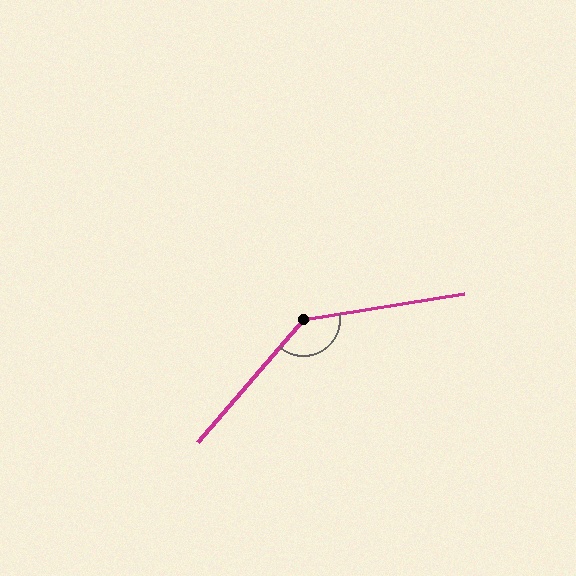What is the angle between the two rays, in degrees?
Approximately 140 degrees.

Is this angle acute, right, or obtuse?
It is obtuse.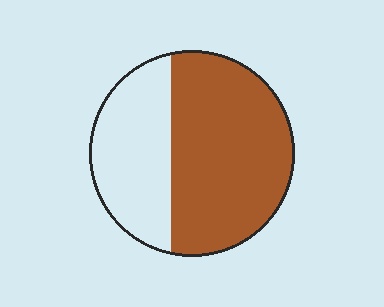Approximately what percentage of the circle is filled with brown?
Approximately 65%.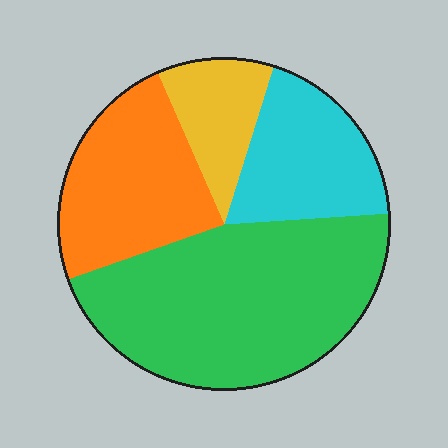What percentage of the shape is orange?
Orange covers about 25% of the shape.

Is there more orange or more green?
Green.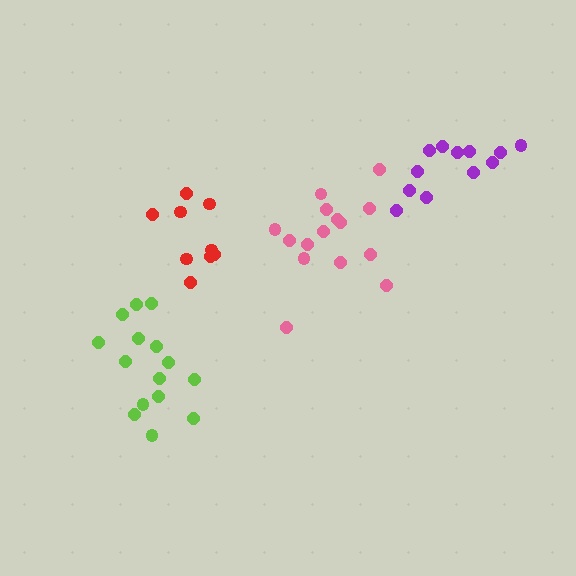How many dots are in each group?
Group 1: 15 dots, Group 2: 12 dots, Group 3: 15 dots, Group 4: 9 dots (51 total).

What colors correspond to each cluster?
The clusters are colored: lime, purple, pink, red.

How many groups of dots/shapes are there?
There are 4 groups.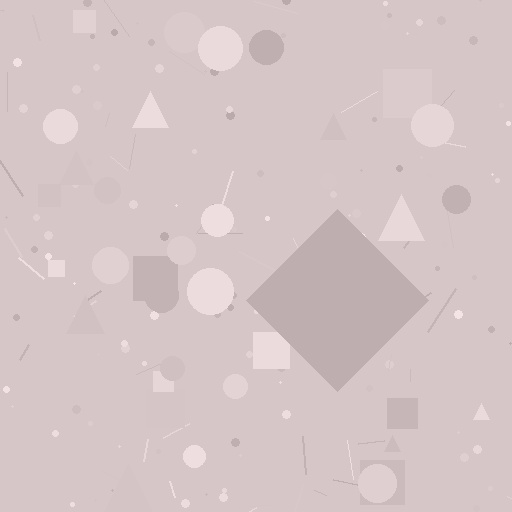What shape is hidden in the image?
A diamond is hidden in the image.